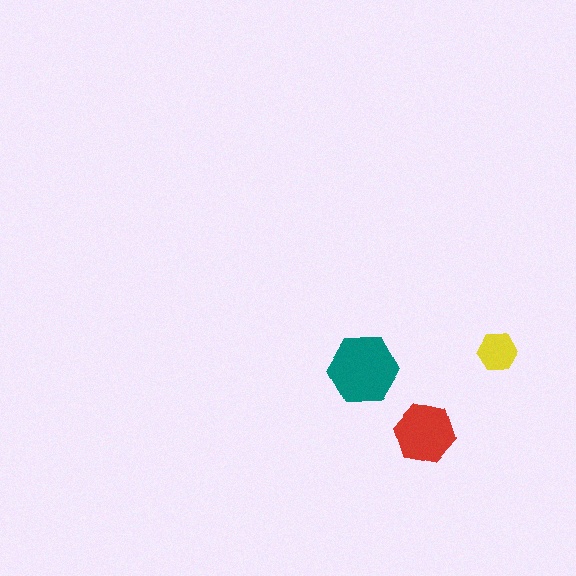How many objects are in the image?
There are 3 objects in the image.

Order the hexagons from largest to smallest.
the teal one, the red one, the yellow one.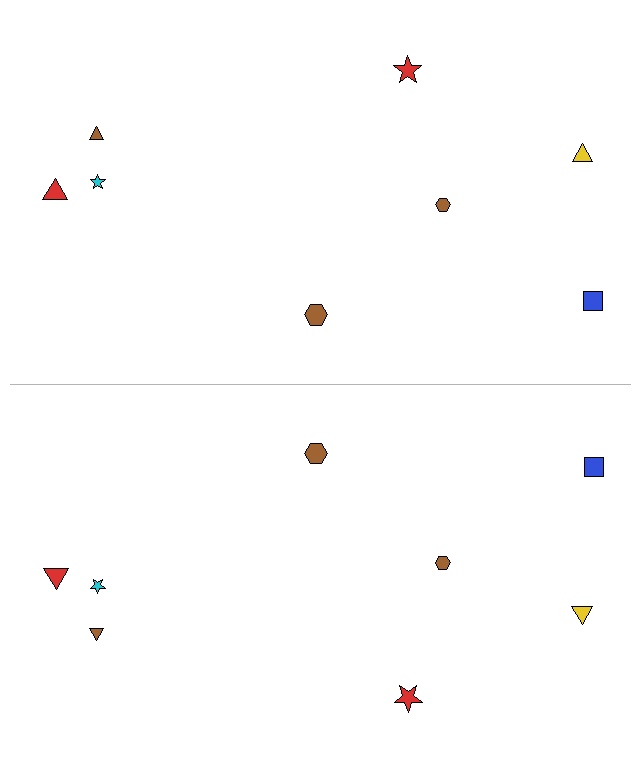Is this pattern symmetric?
Yes, this pattern has bilateral (reflection) symmetry.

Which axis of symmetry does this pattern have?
The pattern has a horizontal axis of symmetry running through the center of the image.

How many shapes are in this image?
There are 16 shapes in this image.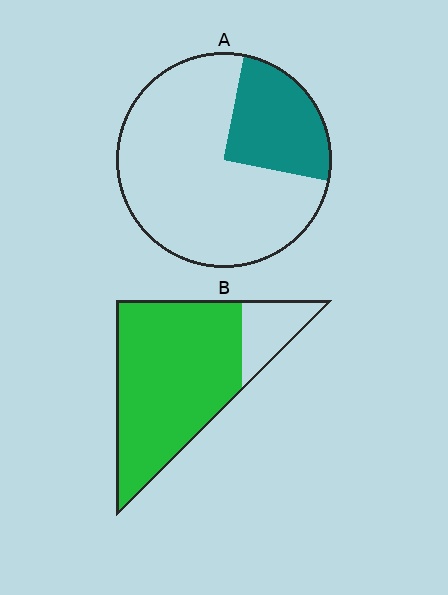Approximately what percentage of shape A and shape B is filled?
A is approximately 25% and B is approximately 85%.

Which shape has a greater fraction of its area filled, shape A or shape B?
Shape B.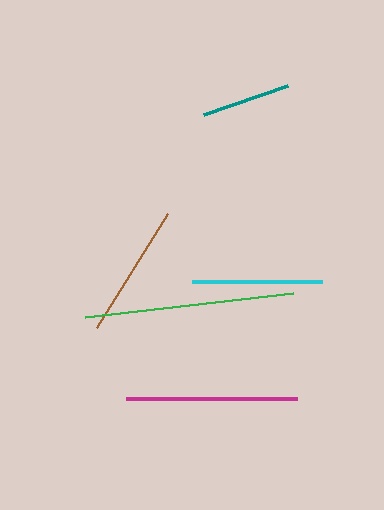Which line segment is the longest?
The green line is the longest at approximately 209 pixels.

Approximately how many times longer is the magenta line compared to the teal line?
The magenta line is approximately 1.9 times the length of the teal line.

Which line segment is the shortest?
The teal line is the shortest at approximately 89 pixels.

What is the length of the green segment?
The green segment is approximately 209 pixels long.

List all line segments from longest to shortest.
From longest to shortest: green, magenta, brown, cyan, teal.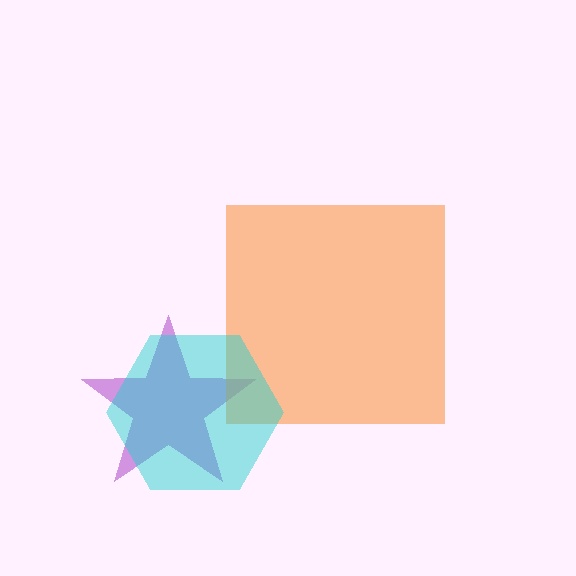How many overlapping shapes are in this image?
There are 3 overlapping shapes in the image.